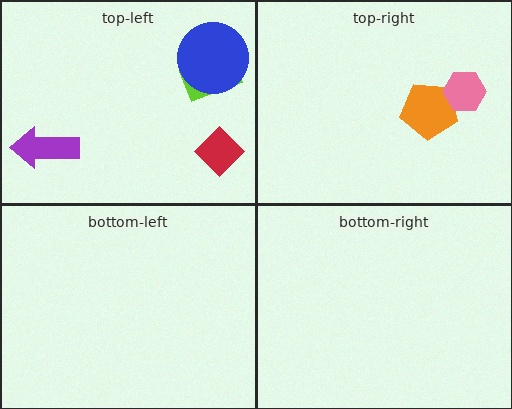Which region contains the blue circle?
The top-left region.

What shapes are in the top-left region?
The lime rectangle, the red diamond, the purple arrow, the blue circle.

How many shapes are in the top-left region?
4.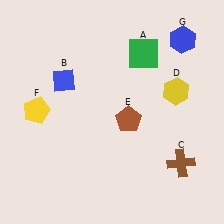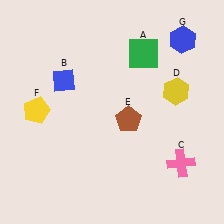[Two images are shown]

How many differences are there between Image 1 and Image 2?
There is 1 difference between the two images.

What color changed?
The cross (C) changed from brown in Image 1 to pink in Image 2.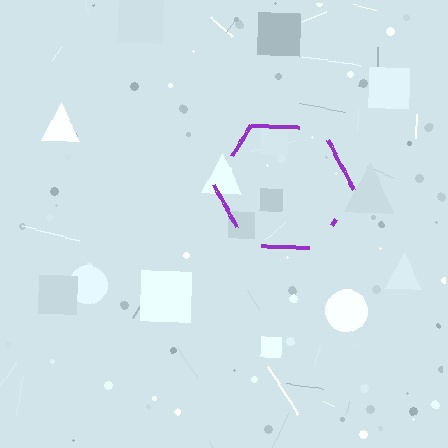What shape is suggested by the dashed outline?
The dashed outline suggests a hexagon.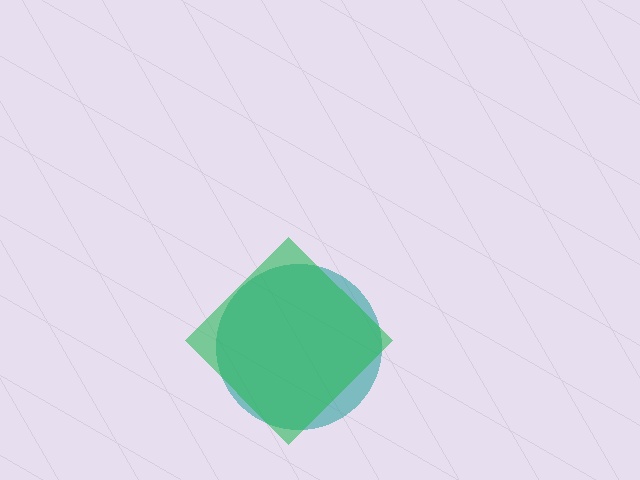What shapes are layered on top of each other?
The layered shapes are: a teal circle, a green diamond.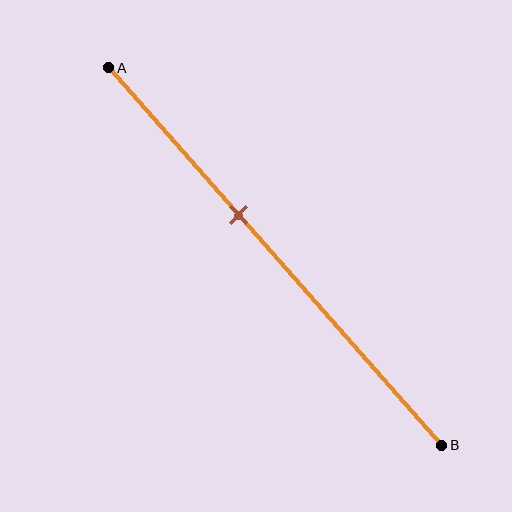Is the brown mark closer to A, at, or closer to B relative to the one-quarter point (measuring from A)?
The brown mark is closer to point B than the one-quarter point of segment AB.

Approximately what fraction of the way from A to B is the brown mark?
The brown mark is approximately 40% of the way from A to B.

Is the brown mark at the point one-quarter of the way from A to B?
No, the mark is at about 40% from A, not at the 25% one-quarter point.